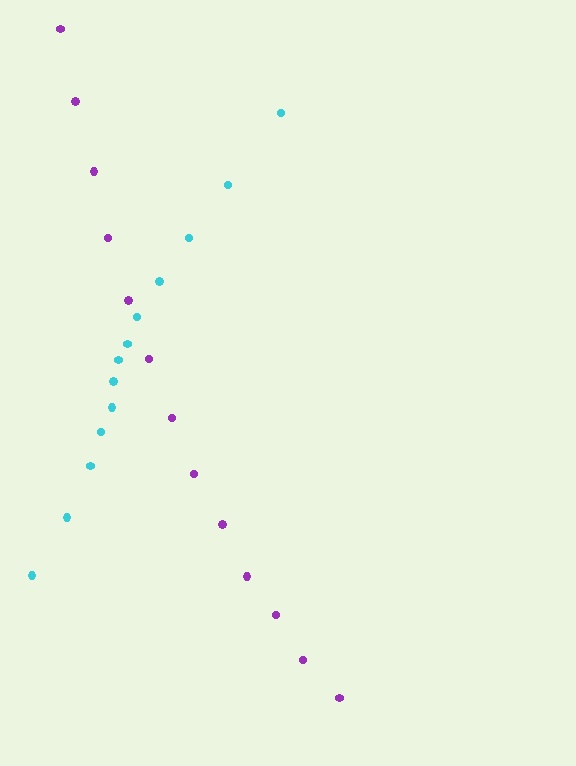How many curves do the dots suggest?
There are 2 distinct paths.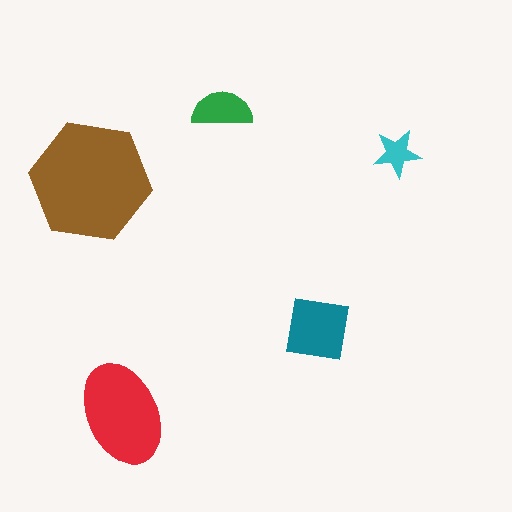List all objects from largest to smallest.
The brown hexagon, the red ellipse, the teal square, the green semicircle, the cyan star.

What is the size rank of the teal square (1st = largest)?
3rd.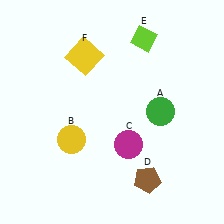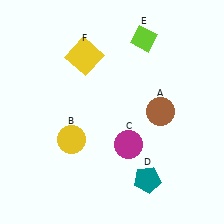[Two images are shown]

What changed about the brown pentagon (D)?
In Image 1, D is brown. In Image 2, it changed to teal.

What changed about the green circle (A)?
In Image 1, A is green. In Image 2, it changed to brown.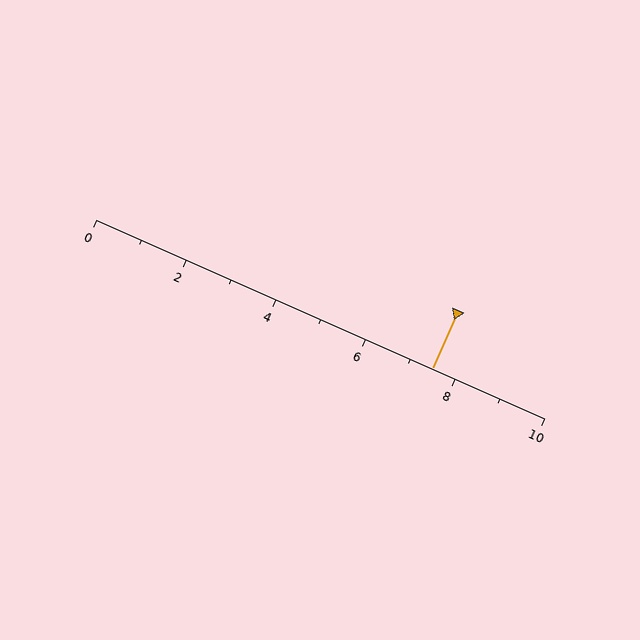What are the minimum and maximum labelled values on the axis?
The axis runs from 0 to 10.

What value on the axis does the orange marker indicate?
The marker indicates approximately 7.5.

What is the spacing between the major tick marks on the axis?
The major ticks are spaced 2 apart.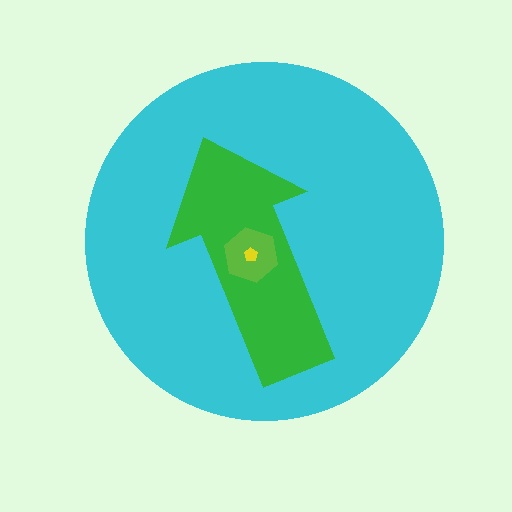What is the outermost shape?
The cyan circle.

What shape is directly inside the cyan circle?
The green arrow.